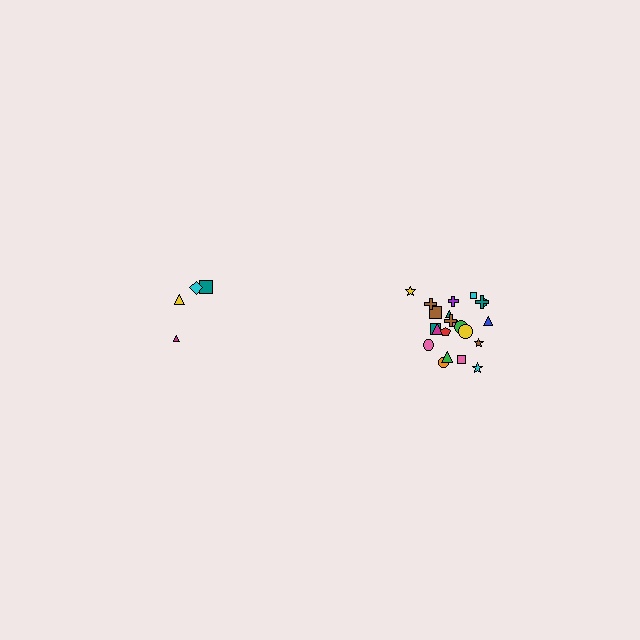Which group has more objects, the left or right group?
The right group.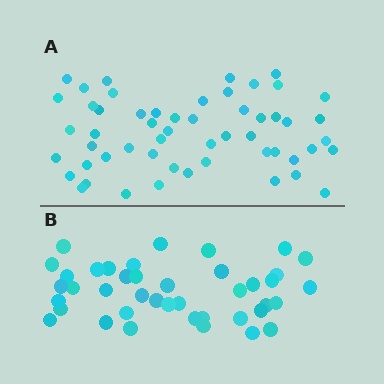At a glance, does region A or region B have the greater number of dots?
Region A (the top region) has more dots.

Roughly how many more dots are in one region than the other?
Region A has approximately 15 more dots than region B.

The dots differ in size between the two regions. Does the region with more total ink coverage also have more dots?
No. Region B has more total ink coverage because its dots are larger, but region A actually contains more individual dots. Total area can be misleading — the number of items is what matters here.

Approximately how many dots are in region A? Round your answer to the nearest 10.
About 50 dots. (The exact count is 54, which rounds to 50.)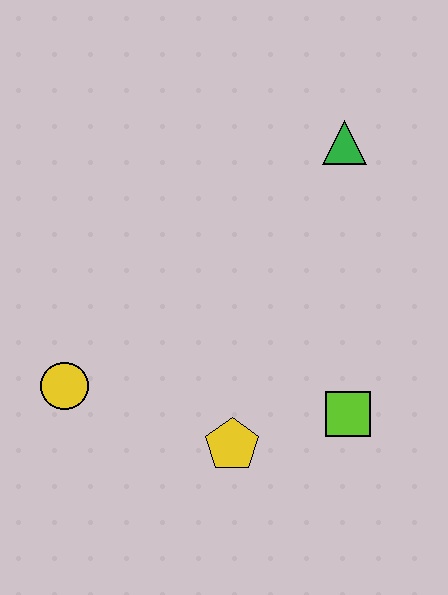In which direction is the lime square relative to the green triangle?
The lime square is below the green triangle.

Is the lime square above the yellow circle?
No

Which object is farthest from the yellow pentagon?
The green triangle is farthest from the yellow pentagon.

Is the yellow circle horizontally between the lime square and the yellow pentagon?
No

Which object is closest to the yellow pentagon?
The lime square is closest to the yellow pentagon.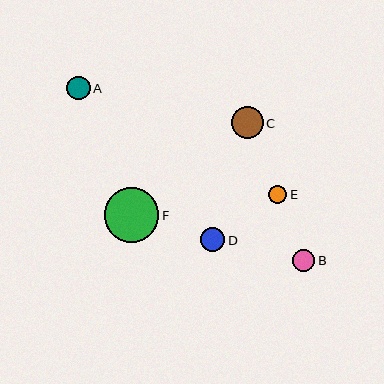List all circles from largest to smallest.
From largest to smallest: F, C, D, A, B, E.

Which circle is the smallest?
Circle E is the smallest with a size of approximately 18 pixels.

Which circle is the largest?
Circle F is the largest with a size of approximately 54 pixels.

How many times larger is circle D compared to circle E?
Circle D is approximately 1.3 times the size of circle E.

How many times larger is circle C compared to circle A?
Circle C is approximately 1.3 times the size of circle A.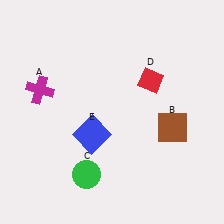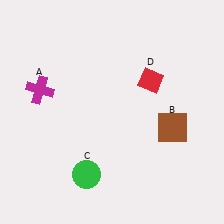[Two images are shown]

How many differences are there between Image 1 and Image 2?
There is 1 difference between the two images.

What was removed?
The blue square (E) was removed in Image 2.